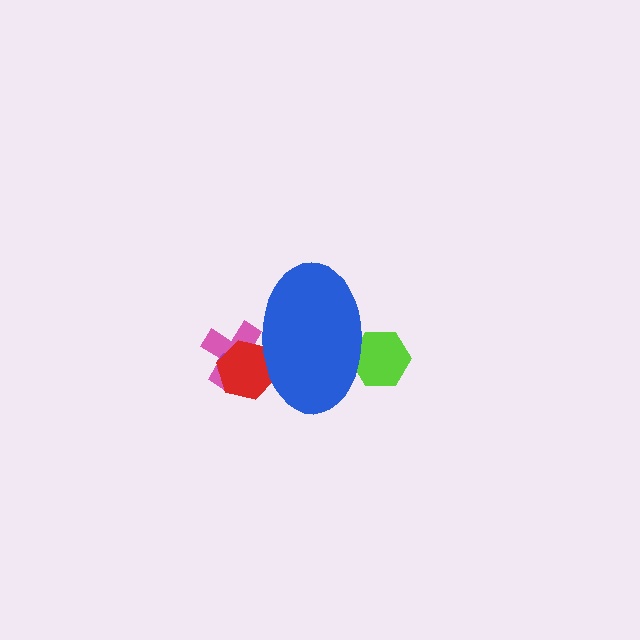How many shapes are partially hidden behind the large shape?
4 shapes are partially hidden.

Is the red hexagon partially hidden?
Yes, the red hexagon is partially hidden behind the blue ellipse.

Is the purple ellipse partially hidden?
Yes, the purple ellipse is partially hidden behind the blue ellipse.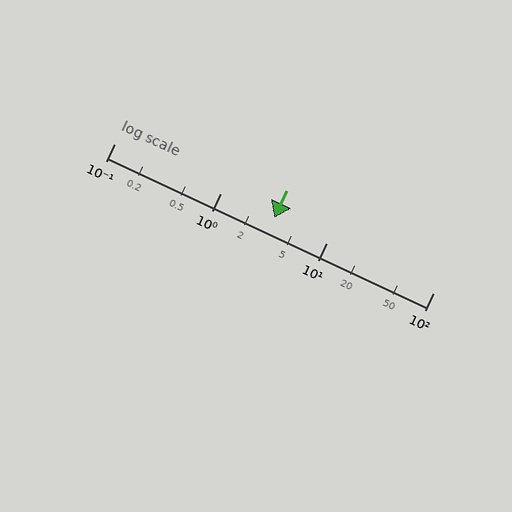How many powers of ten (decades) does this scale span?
The scale spans 3 decades, from 0.1 to 100.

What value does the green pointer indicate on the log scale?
The pointer indicates approximately 3.2.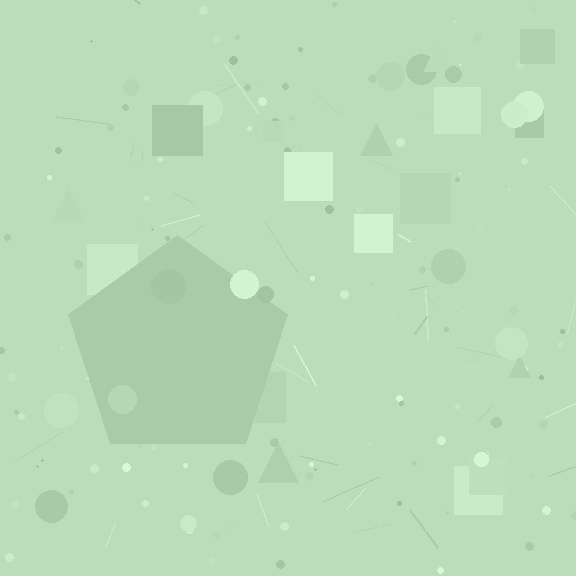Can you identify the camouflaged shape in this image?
The camouflaged shape is a pentagon.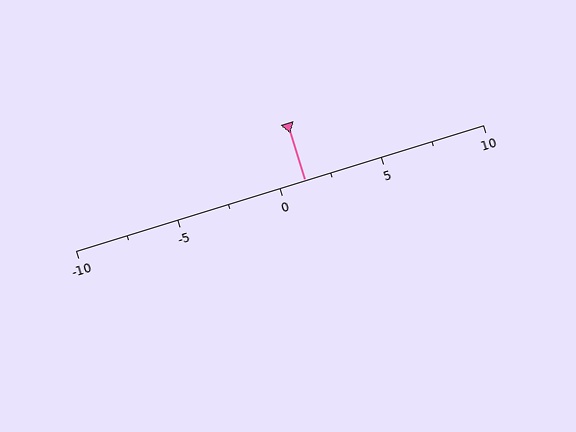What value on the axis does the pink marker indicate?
The marker indicates approximately 1.2.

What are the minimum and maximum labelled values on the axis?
The axis runs from -10 to 10.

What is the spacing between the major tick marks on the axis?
The major ticks are spaced 5 apart.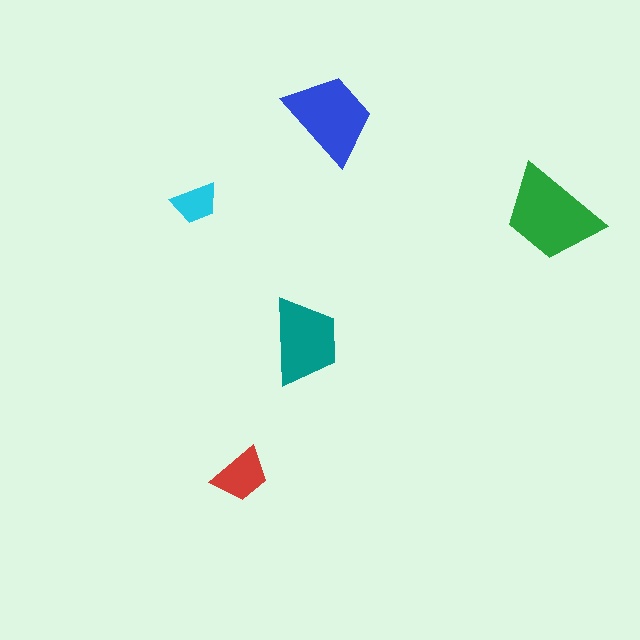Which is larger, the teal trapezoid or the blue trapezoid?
The blue one.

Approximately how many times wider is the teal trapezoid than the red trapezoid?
About 1.5 times wider.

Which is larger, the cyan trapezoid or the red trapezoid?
The red one.